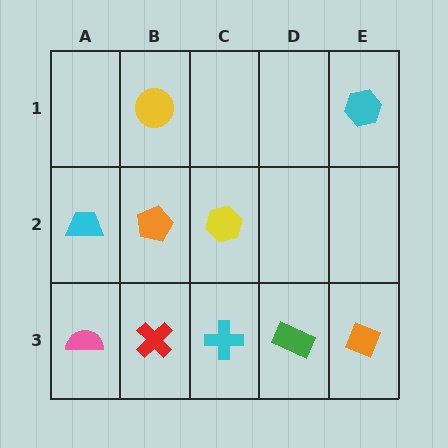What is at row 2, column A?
A cyan trapezoid.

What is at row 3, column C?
A cyan cross.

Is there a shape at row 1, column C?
No, that cell is empty.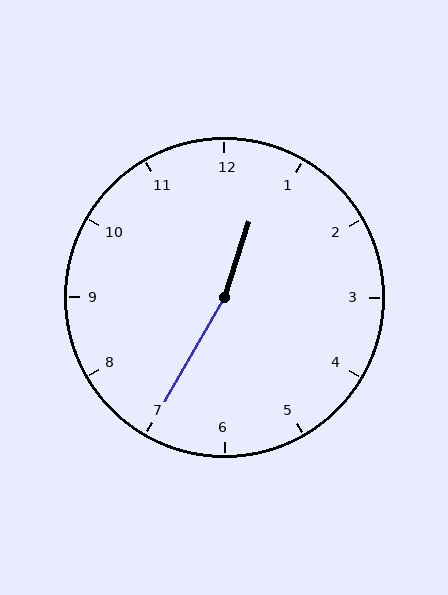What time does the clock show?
12:35.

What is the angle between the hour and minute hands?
Approximately 168 degrees.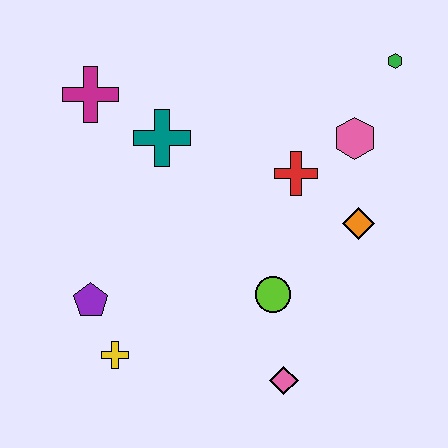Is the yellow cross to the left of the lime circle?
Yes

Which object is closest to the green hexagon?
The pink hexagon is closest to the green hexagon.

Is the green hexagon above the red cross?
Yes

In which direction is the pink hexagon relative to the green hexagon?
The pink hexagon is below the green hexagon.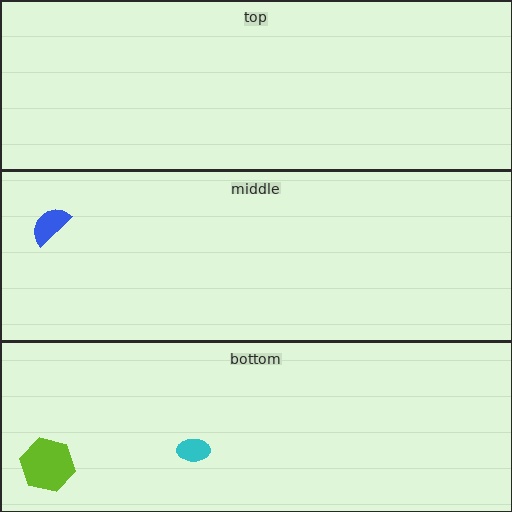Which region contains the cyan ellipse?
The bottom region.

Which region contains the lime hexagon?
The bottom region.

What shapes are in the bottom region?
The lime hexagon, the cyan ellipse.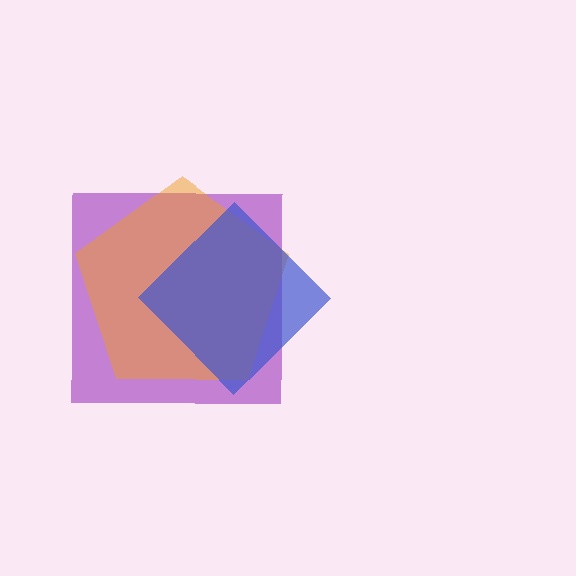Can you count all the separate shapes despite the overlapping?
Yes, there are 3 separate shapes.